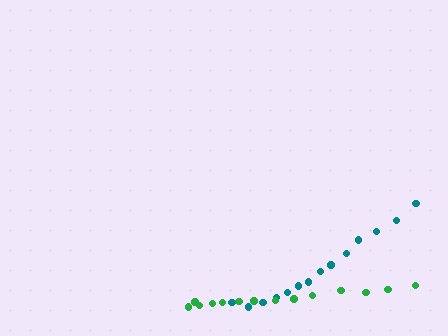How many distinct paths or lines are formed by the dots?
There are 2 distinct paths.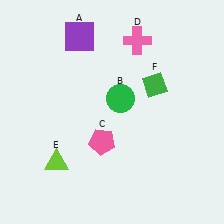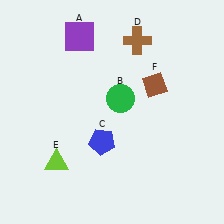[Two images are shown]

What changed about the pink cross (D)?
In Image 1, D is pink. In Image 2, it changed to brown.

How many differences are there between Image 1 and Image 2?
There are 3 differences between the two images.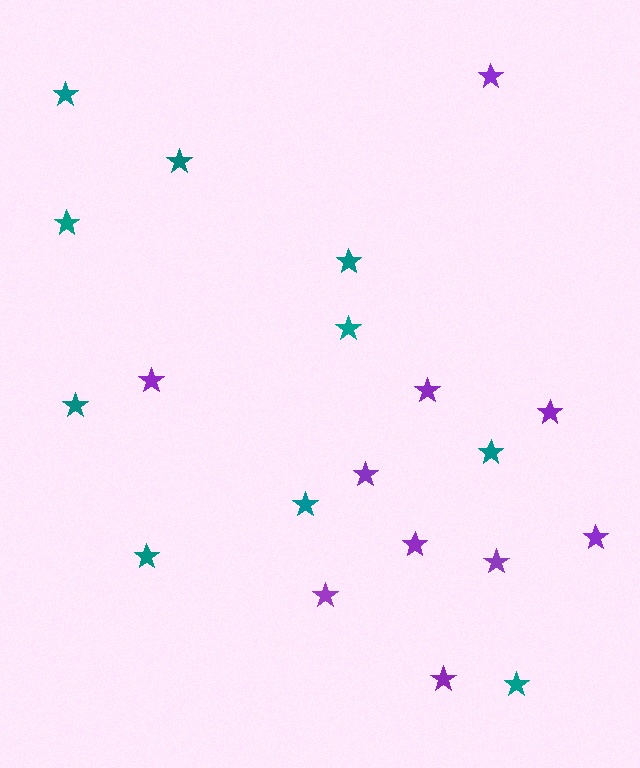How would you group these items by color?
There are 2 groups: one group of teal stars (10) and one group of purple stars (10).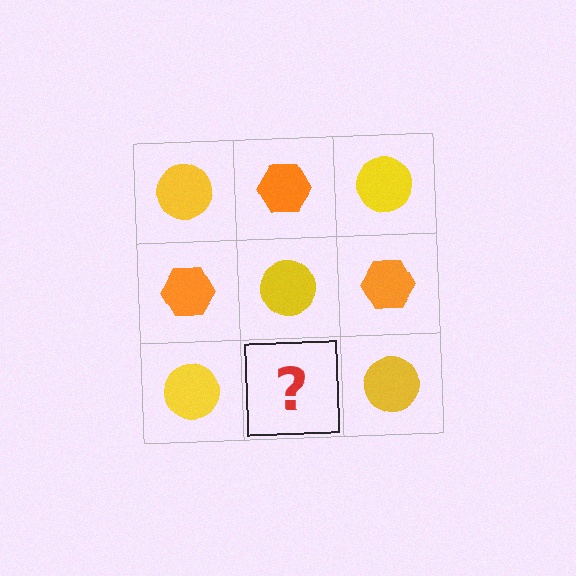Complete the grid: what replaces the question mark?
The question mark should be replaced with an orange hexagon.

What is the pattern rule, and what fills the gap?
The rule is that it alternates yellow circle and orange hexagon in a checkerboard pattern. The gap should be filled with an orange hexagon.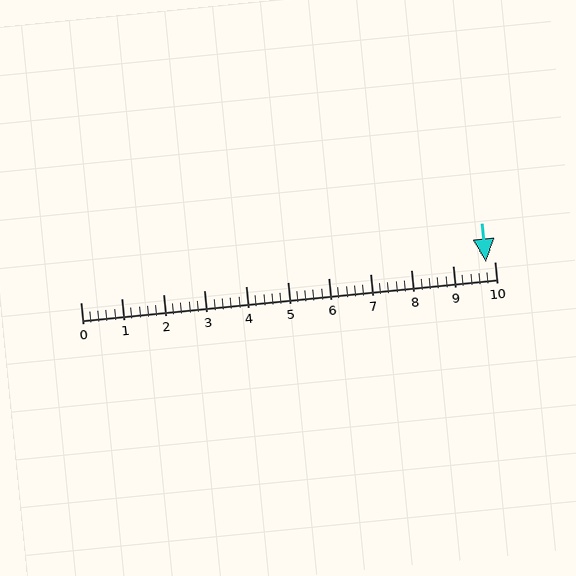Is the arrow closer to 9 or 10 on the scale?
The arrow is closer to 10.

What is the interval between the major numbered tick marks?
The major tick marks are spaced 1 units apart.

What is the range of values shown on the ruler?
The ruler shows values from 0 to 10.